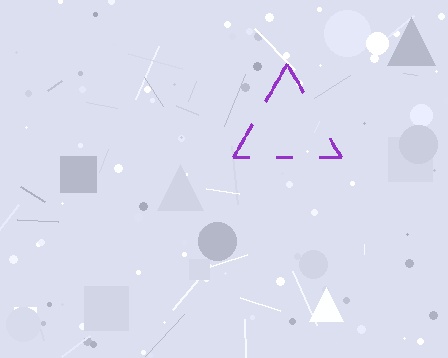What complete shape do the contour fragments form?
The contour fragments form a triangle.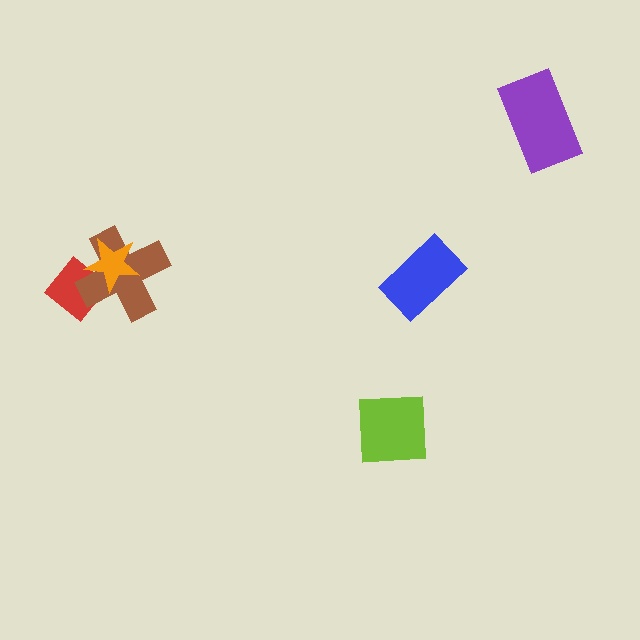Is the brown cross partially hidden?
Yes, it is partially covered by another shape.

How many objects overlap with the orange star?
2 objects overlap with the orange star.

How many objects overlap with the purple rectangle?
0 objects overlap with the purple rectangle.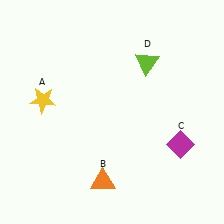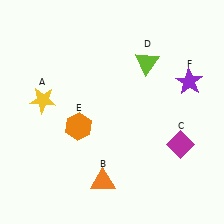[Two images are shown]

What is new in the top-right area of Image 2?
A purple star (F) was added in the top-right area of Image 2.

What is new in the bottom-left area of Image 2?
An orange hexagon (E) was added in the bottom-left area of Image 2.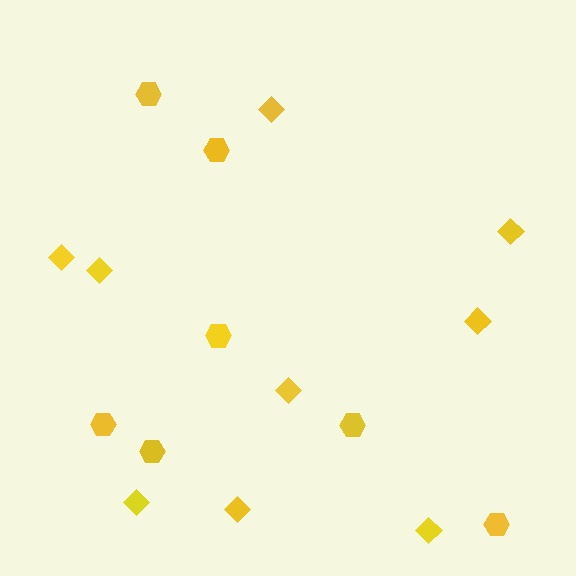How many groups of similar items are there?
There are 2 groups: one group of diamonds (9) and one group of hexagons (7).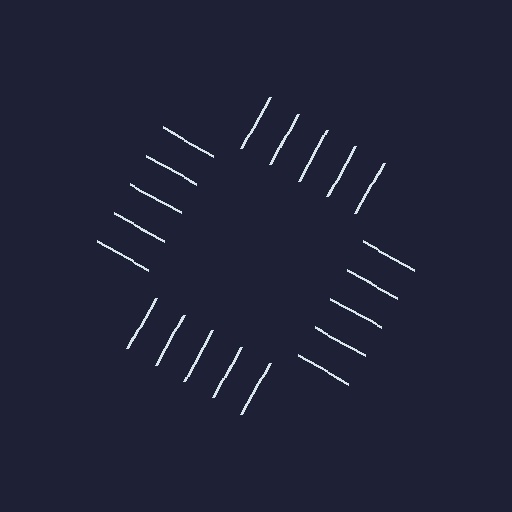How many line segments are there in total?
20 — 5 along each of the 4 edges.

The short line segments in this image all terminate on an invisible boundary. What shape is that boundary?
An illusory square — the line segments terminate on its edges but no continuous stroke is drawn.